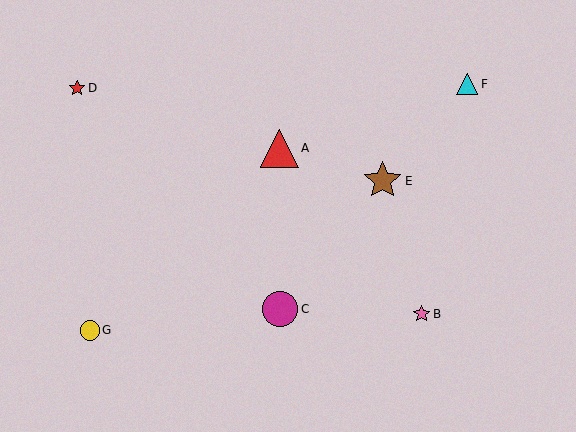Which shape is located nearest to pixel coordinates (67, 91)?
The red star (labeled D) at (77, 88) is nearest to that location.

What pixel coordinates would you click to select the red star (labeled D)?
Click at (77, 88) to select the red star D.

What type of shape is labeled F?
Shape F is a cyan triangle.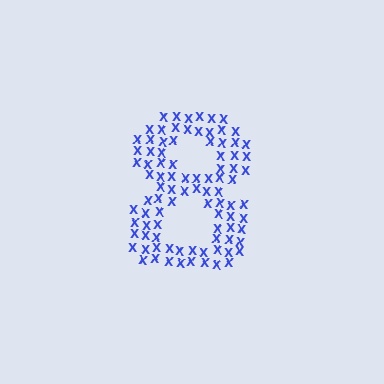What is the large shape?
The large shape is the digit 8.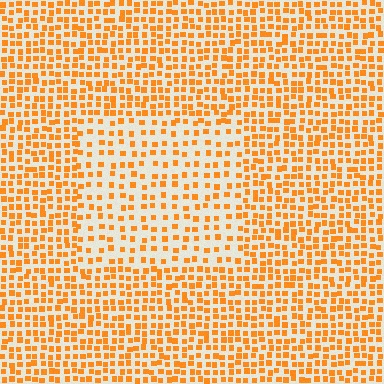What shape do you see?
I see a rectangle.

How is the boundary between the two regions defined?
The boundary is defined by a change in element density (approximately 1.8x ratio). All elements are the same color, size, and shape.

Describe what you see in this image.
The image contains small orange elements arranged at two different densities. A rectangle-shaped region is visible where the elements are less densely packed than the surrounding area.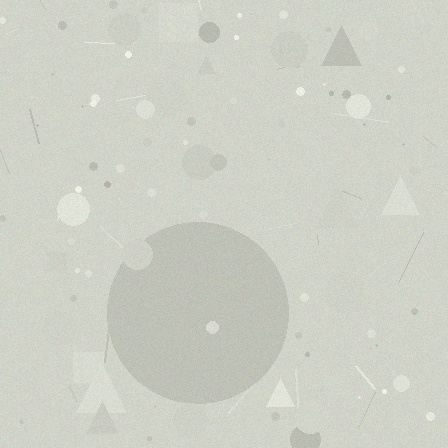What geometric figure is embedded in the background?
A circle is embedded in the background.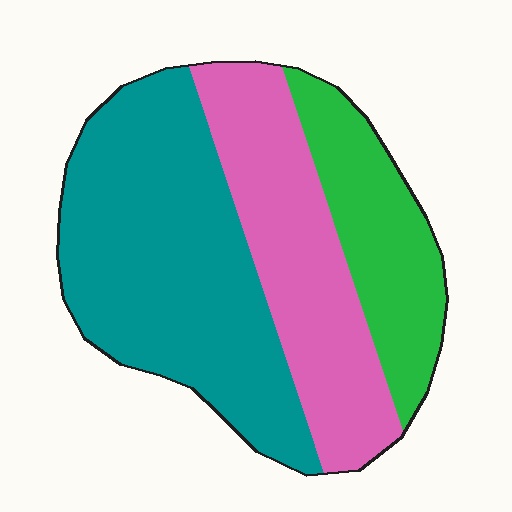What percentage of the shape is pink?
Pink covers around 30% of the shape.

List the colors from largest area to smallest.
From largest to smallest: teal, pink, green.